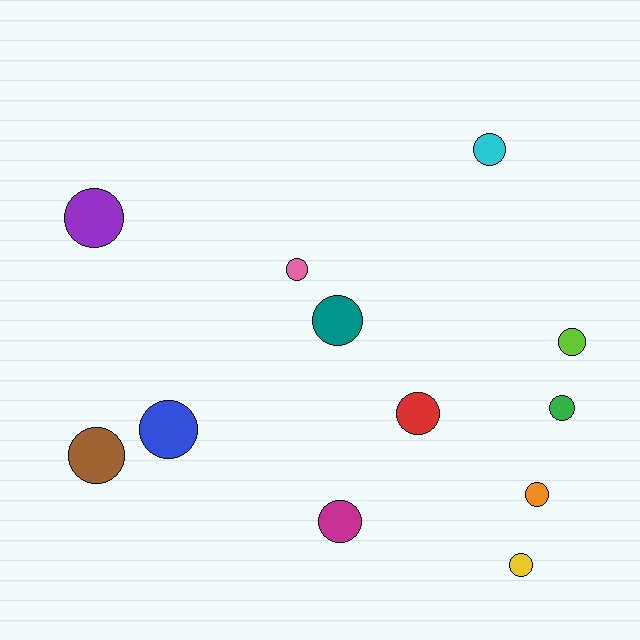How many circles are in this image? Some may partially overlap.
There are 12 circles.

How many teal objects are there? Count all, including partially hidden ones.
There is 1 teal object.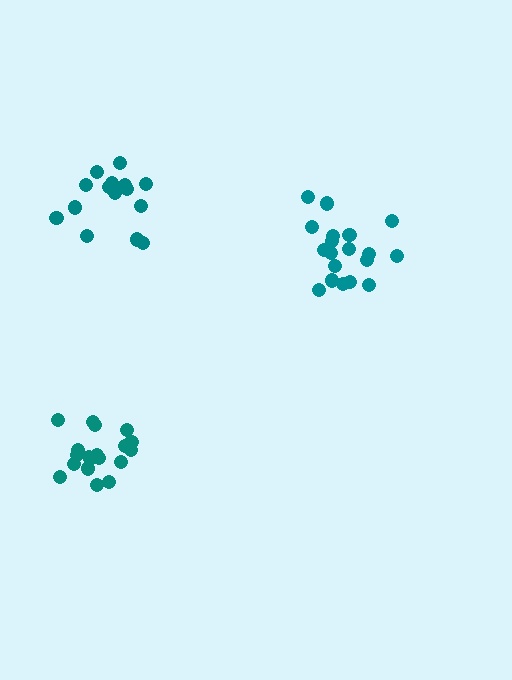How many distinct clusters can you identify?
There are 3 distinct clusters.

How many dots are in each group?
Group 1: 19 dots, Group 2: 15 dots, Group 3: 19 dots (53 total).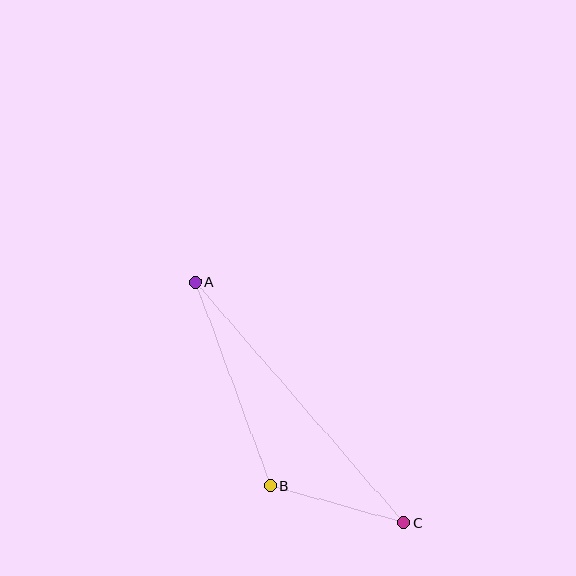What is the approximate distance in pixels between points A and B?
The distance between A and B is approximately 217 pixels.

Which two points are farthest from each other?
Points A and C are farthest from each other.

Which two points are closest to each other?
Points B and C are closest to each other.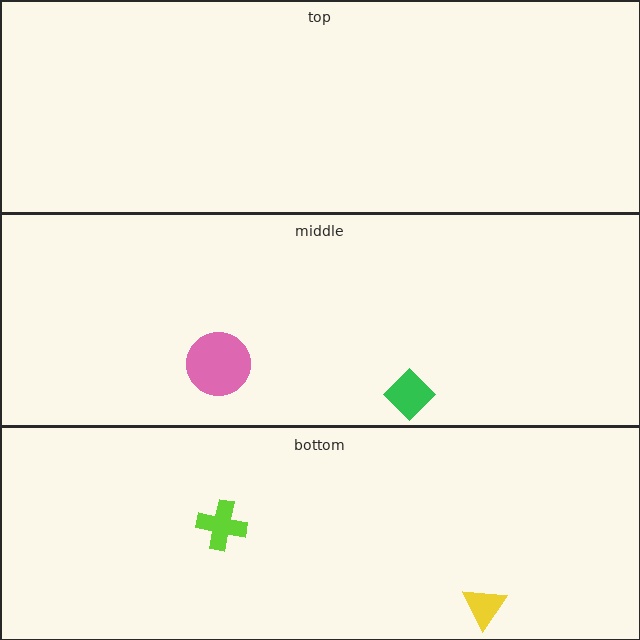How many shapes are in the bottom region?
2.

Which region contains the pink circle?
The middle region.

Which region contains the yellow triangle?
The bottom region.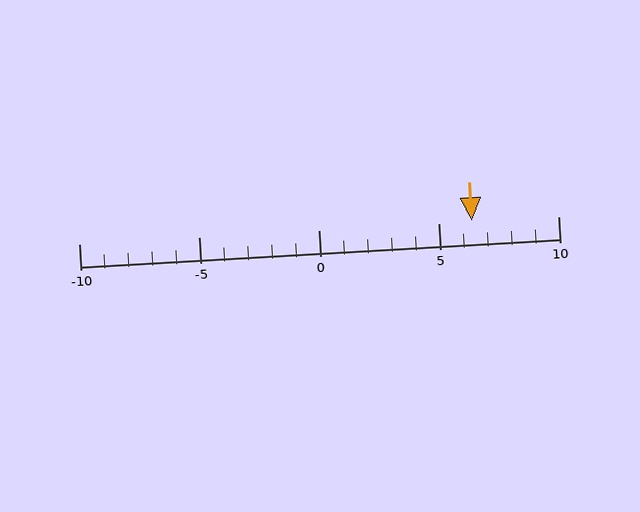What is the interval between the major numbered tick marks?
The major tick marks are spaced 5 units apart.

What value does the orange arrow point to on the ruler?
The orange arrow points to approximately 6.